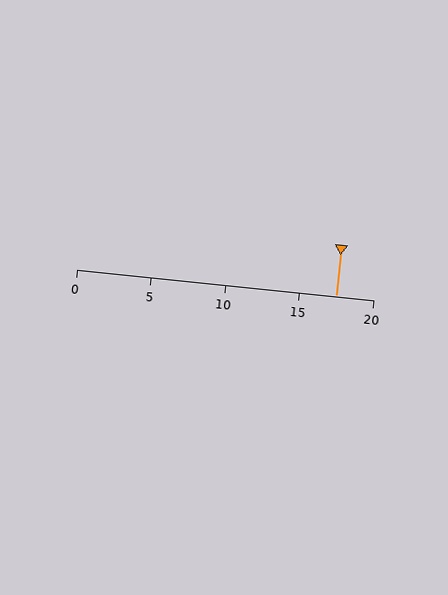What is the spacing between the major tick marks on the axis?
The major ticks are spaced 5 apart.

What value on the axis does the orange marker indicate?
The marker indicates approximately 17.5.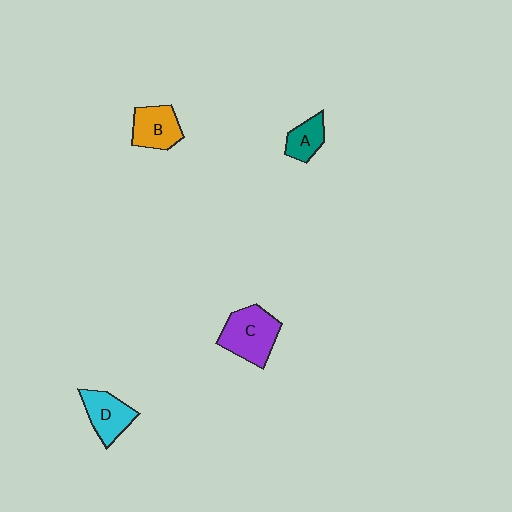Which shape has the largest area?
Shape C (purple).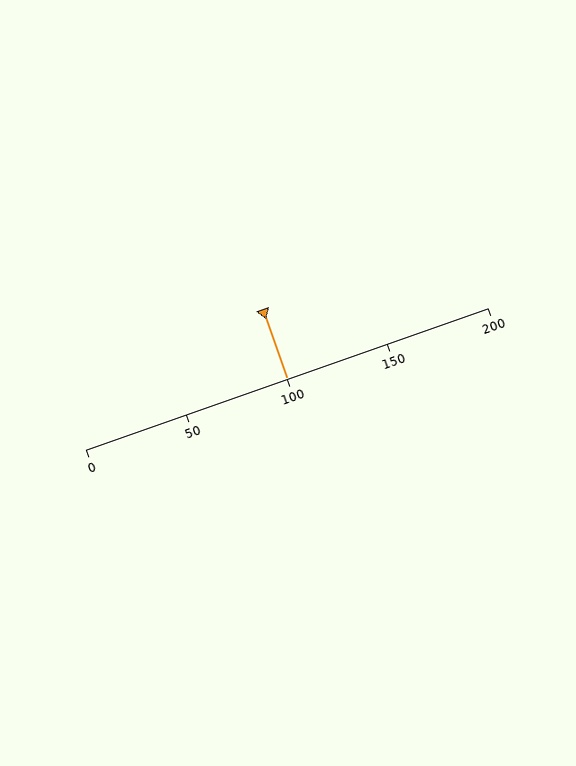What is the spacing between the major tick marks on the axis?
The major ticks are spaced 50 apart.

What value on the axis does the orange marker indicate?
The marker indicates approximately 100.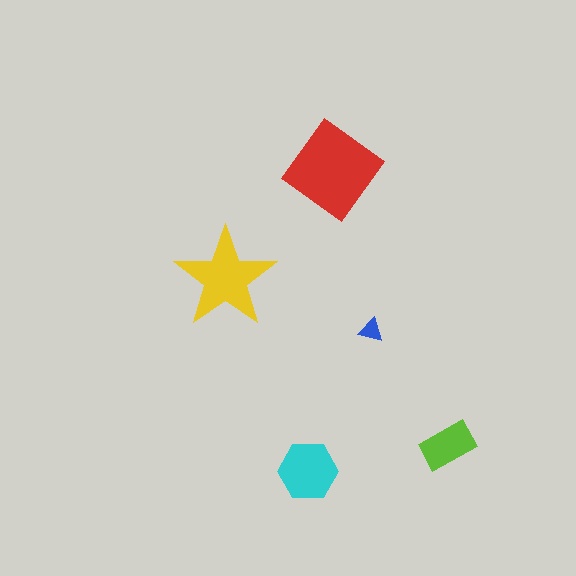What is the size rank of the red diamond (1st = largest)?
1st.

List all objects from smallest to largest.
The blue triangle, the lime rectangle, the cyan hexagon, the yellow star, the red diamond.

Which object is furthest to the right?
The lime rectangle is rightmost.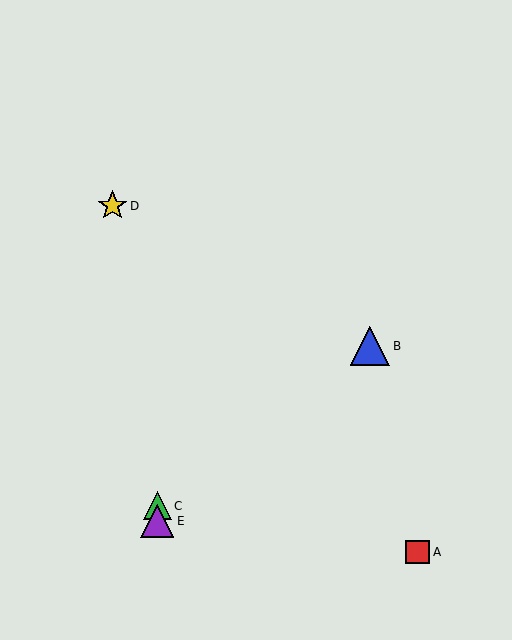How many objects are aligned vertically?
2 objects (C, E) are aligned vertically.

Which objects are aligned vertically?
Objects C, E are aligned vertically.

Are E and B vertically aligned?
No, E is at x≈157 and B is at x≈370.